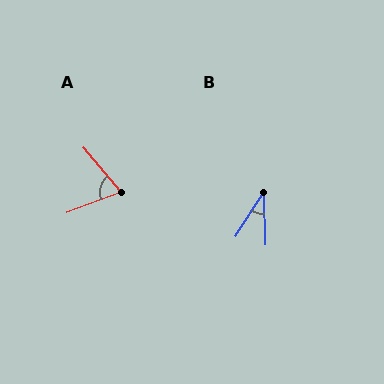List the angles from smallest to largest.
B (35°), A (70°).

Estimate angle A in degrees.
Approximately 70 degrees.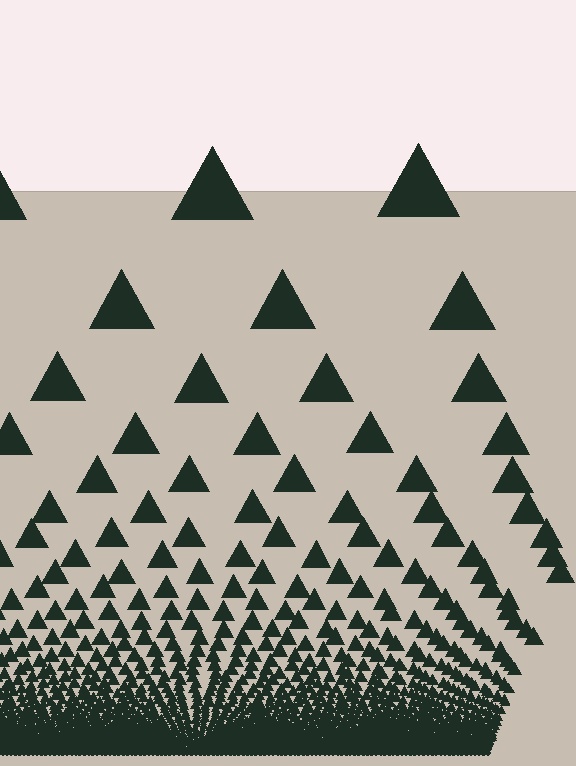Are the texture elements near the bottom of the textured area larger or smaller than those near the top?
Smaller. The gradient is inverted — elements near the bottom are smaller and denser.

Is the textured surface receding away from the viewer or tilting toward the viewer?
The surface appears to tilt toward the viewer. Texture elements get larger and sparser toward the top.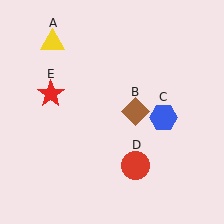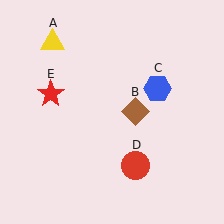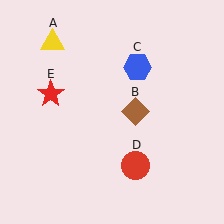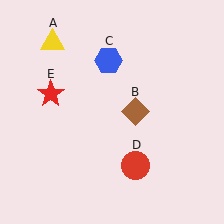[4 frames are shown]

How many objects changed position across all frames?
1 object changed position: blue hexagon (object C).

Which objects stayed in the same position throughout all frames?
Yellow triangle (object A) and brown diamond (object B) and red circle (object D) and red star (object E) remained stationary.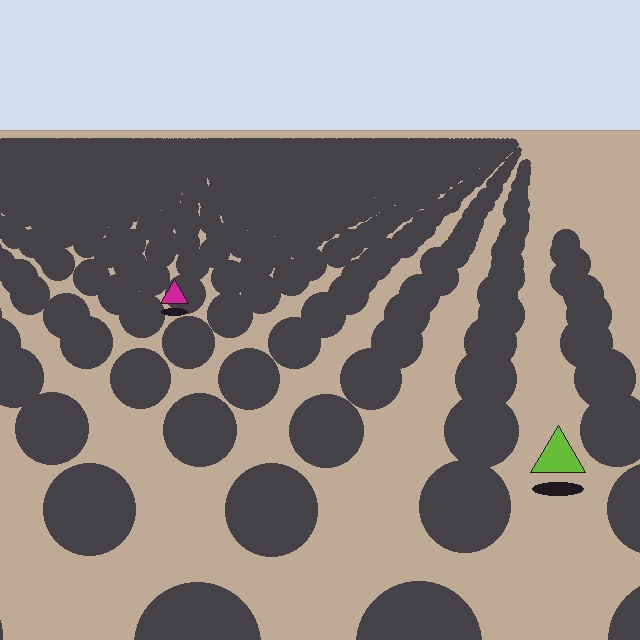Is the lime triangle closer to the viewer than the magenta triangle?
Yes. The lime triangle is closer — you can tell from the texture gradient: the ground texture is coarser near it.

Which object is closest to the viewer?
The lime triangle is closest. The texture marks near it are larger and more spread out.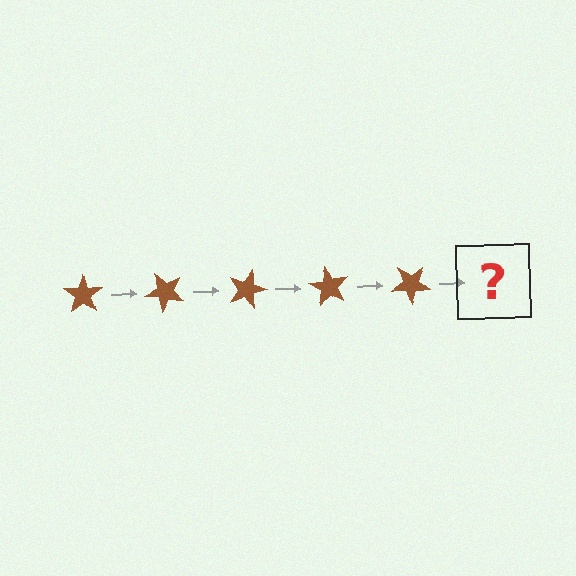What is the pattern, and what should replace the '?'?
The pattern is that the star rotates 45 degrees each step. The '?' should be a brown star rotated 225 degrees.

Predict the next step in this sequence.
The next step is a brown star rotated 225 degrees.